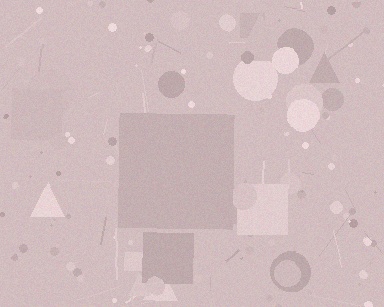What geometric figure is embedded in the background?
A square is embedded in the background.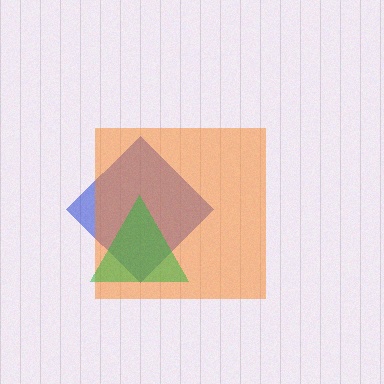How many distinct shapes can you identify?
There are 3 distinct shapes: a blue diamond, an orange square, a green triangle.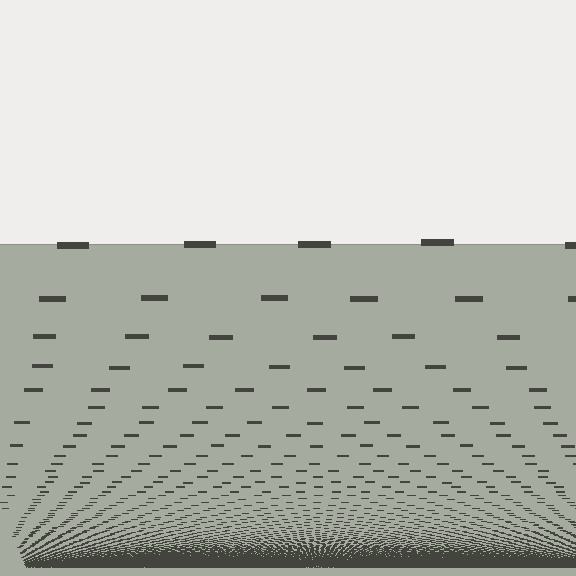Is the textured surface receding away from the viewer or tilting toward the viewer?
The surface appears to tilt toward the viewer. Texture elements get larger and sparser toward the top.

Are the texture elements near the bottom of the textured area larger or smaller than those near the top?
Smaller. The gradient is inverted — elements near the bottom are smaller and denser.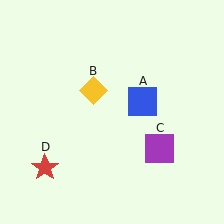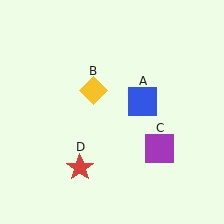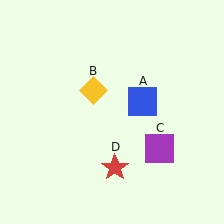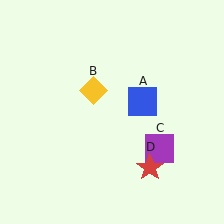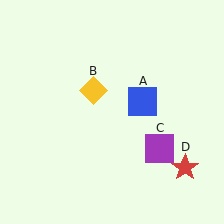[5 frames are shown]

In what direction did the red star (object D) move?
The red star (object D) moved right.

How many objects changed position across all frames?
1 object changed position: red star (object D).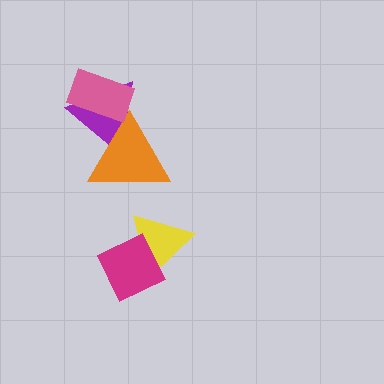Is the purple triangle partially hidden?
Yes, it is partially covered by another shape.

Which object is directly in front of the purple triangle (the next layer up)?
The orange triangle is directly in front of the purple triangle.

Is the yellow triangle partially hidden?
Yes, it is partially covered by another shape.